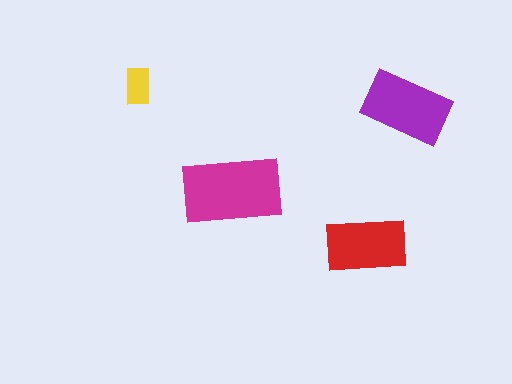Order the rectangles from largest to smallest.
the magenta one, the purple one, the red one, the yellow one.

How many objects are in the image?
There are 4 objects in the image.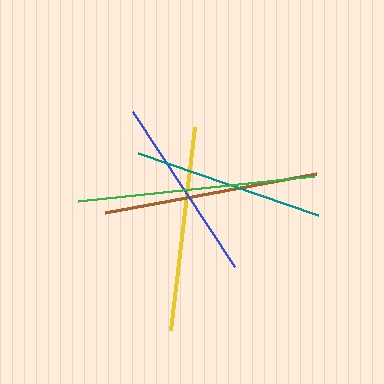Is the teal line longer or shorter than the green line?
The green line is longer than the teal line.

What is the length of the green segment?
The green segment is approximately 237 pixels long.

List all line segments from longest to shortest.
From longest to shortest: green, brown, yellow, teal, blue.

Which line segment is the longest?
The green line is the longest at approximately 237 pixels.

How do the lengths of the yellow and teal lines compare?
The yellow and teal lines are approximately the same length.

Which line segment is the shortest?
The blue line is the shortest at approximately 185 pixels.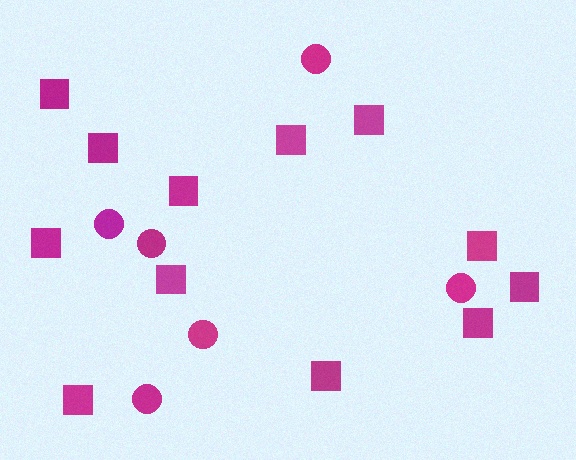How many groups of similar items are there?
There are 2 groups: one group of circles (6) and one group of squares (12).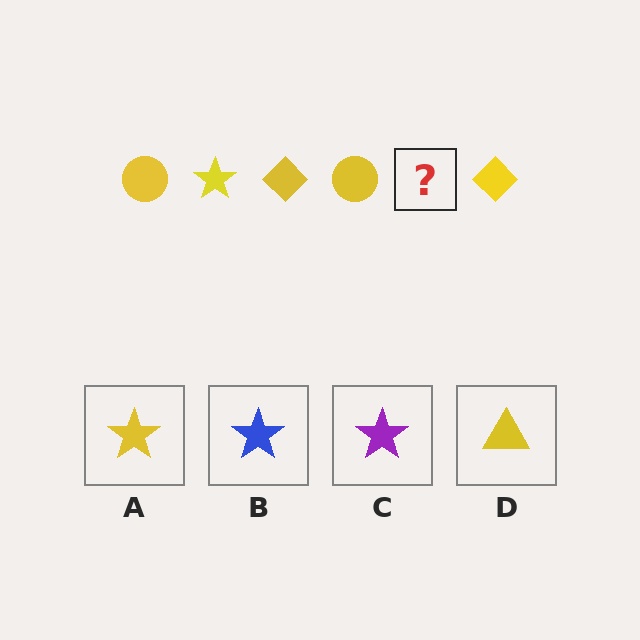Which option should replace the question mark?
Option A.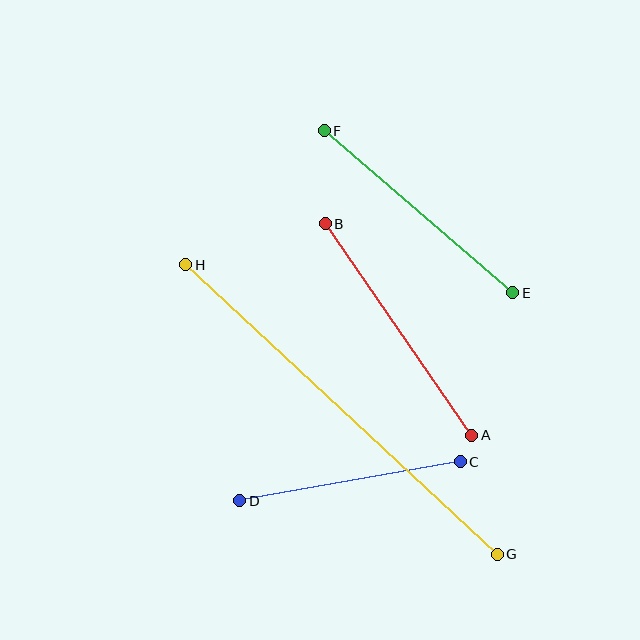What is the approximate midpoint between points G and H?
The midpoint is at approximately (341, 409) pixels.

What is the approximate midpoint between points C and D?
The midpoint is at approximately (350, 481) pixels.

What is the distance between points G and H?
The distance is approximately 425 pixels.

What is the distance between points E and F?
The distance is approximately 249 pixels.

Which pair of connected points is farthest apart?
Points G and H are farthest apart.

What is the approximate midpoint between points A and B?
The midpoint is at approximately (399, 329) pixels.